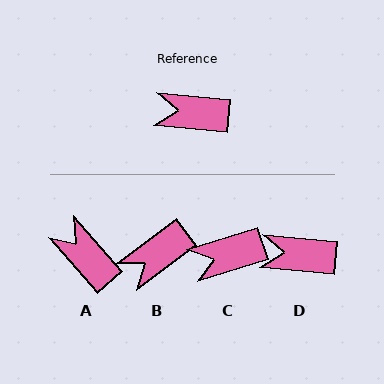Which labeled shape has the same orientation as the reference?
D.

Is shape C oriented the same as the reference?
No, it is off by about 23 degrees.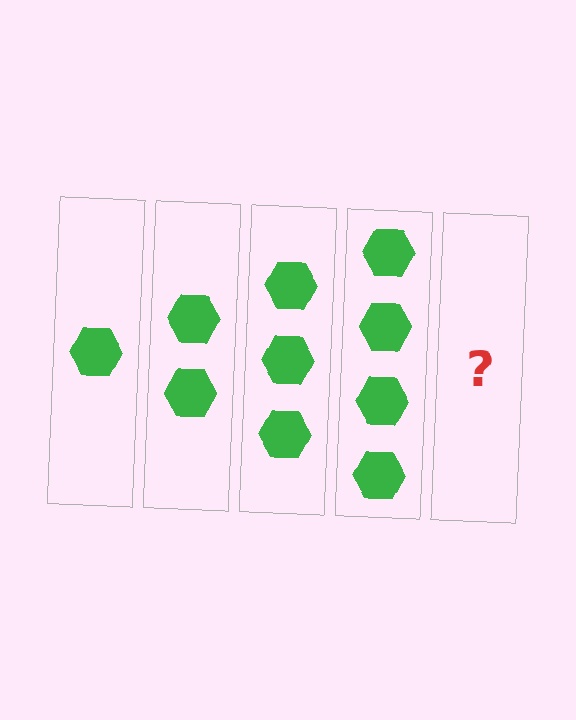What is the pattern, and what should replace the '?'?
The pattern is that each step adds one more hexagon. The '?' should be 5 hexagons.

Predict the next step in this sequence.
The next step is 5 hexagons.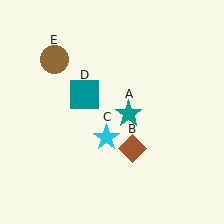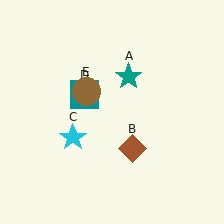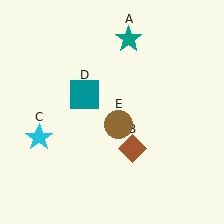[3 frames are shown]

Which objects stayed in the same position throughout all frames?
Brown diamond (object B) and teal square (object D) remained stationary.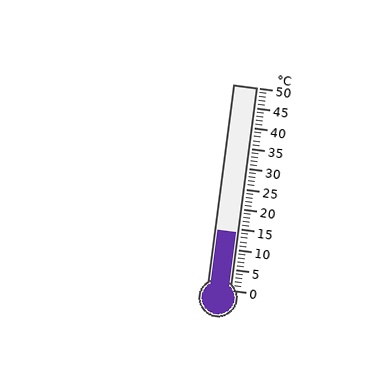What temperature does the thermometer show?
The thermometer shows approximately 14°C.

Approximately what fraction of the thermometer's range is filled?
The thermometer is filled to approximately 30% of its range.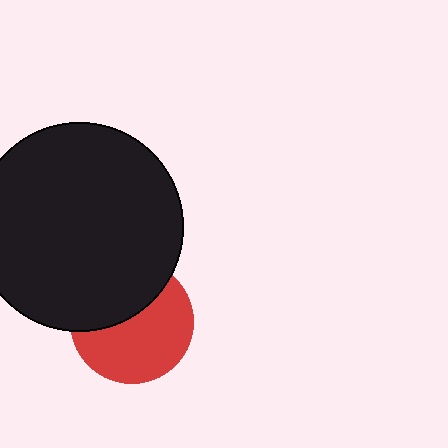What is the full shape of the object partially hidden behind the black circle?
The partially hidden object is a red circle.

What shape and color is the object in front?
The object in front is a black circle.